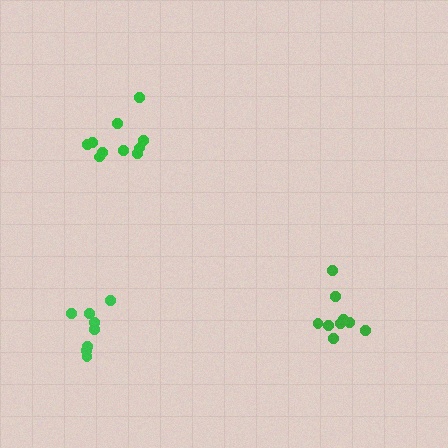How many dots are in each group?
Group 1: 8 dots, Group 2: 10 dots, Group 3: 9 dots (27 total).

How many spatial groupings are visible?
There are 3 spatial groupings.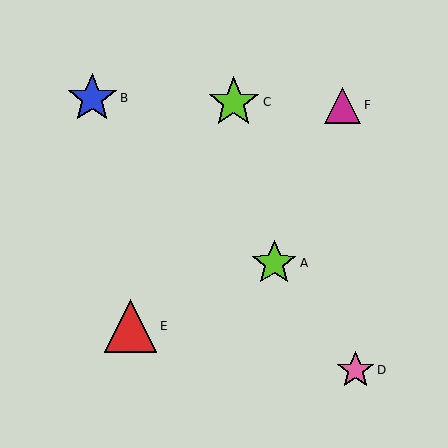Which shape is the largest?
The red triangle (labeled E) is the largest.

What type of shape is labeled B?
Shape B is a blue star.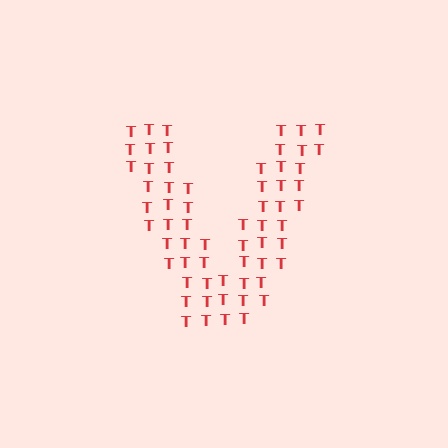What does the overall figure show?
The overall figure shows the letter V.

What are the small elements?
The small elements are letter T's.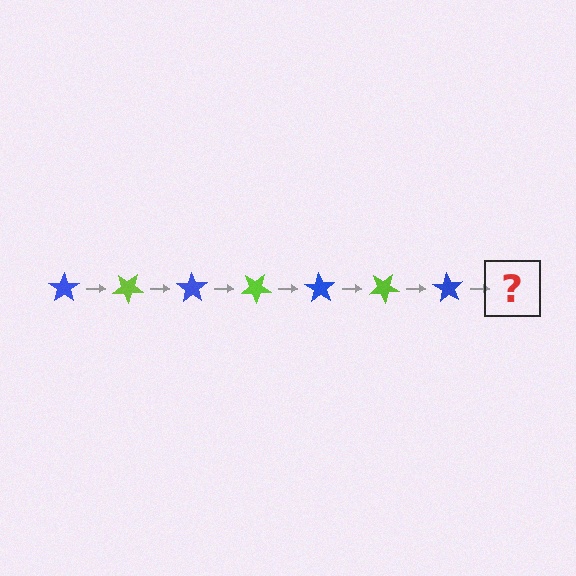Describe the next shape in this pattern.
It should be a lime star, rotated 245 degrees from the start.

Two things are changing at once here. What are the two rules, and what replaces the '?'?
The two rules are that it rotates 35 degrees each step and the color cycles through blue and lime. The '?' should be a lime star, rotated 245 degrees from the start.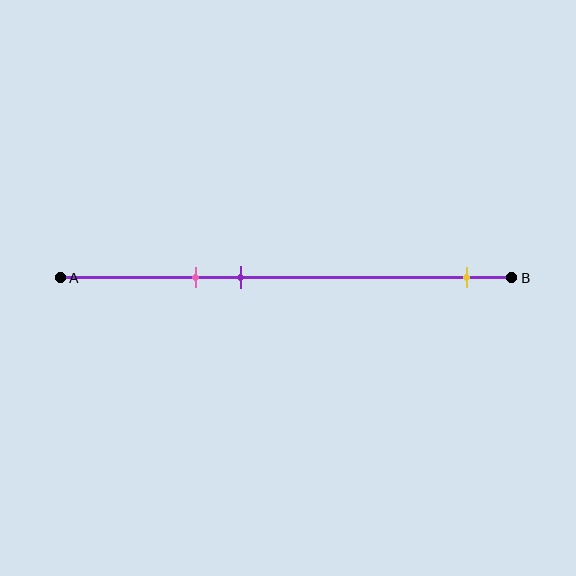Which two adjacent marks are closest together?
The pink and purple marks are the closest adjacent pair.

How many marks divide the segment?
There are 3 marks dividing the segment.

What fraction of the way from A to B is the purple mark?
The purple mark is approximately 40% (0.4) of the way from A to B.